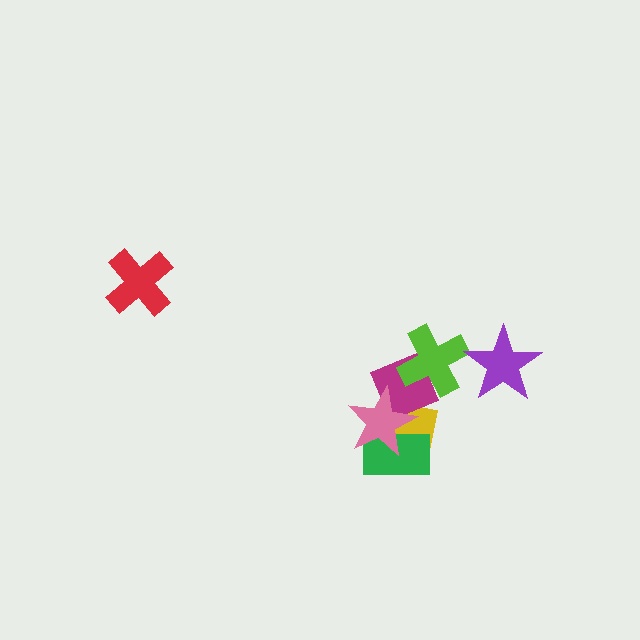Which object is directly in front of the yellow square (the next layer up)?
The magenta diamond is directly in front of the yellow square.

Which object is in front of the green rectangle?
The pink star is in front of the green rectangle.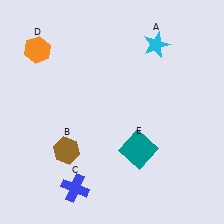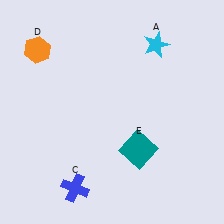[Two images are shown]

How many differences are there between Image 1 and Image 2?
There is 1 difference between the two images.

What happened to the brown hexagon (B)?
The brown hexagon (B) was removed in Image 2. It was in the bottom-left area of Image 1.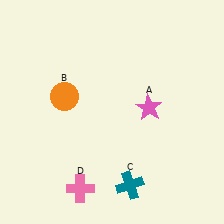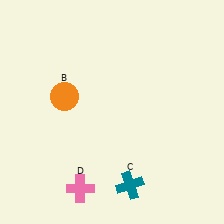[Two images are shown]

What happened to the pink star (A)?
The pink star (A) was removed in Image 2. It was in the top-right area of Image 1.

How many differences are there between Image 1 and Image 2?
There is 1 difference between the two images.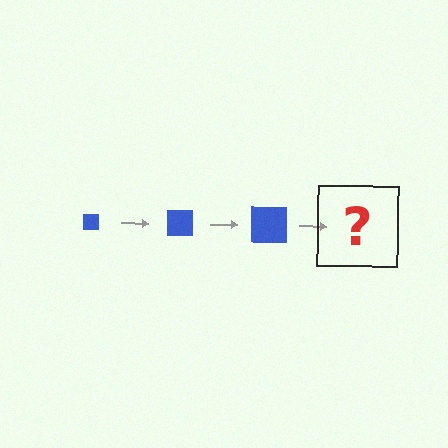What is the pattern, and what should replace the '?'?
The pattern is that the square gets progressively larger each step. The '?' should be a blue square, larger than the previous one.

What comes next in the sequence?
The next element should be a blue square, larger than the previous one.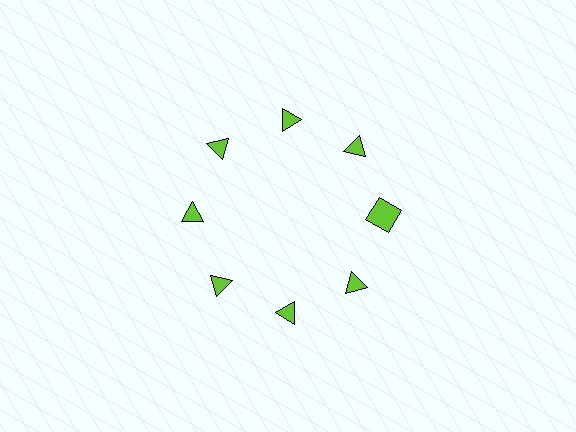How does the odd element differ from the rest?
It has a different shape: square instead of triangle.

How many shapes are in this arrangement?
There are 8 shapes arranged in a ring pattern.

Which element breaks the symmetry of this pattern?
The lime square at roughly the 3 o'clock position breaks the symmetry. All other shapes are lime triangles.